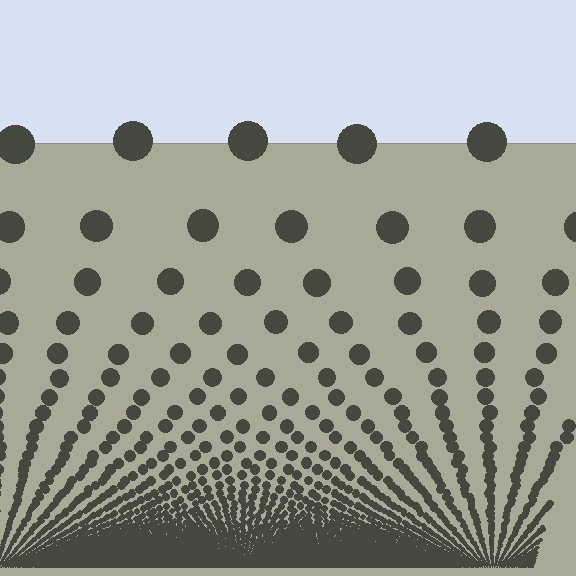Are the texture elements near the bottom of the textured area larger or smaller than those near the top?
Smaller. The gradient is inverted — elements near the bottom are smaller and denser.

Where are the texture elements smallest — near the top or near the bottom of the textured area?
Near the bottom.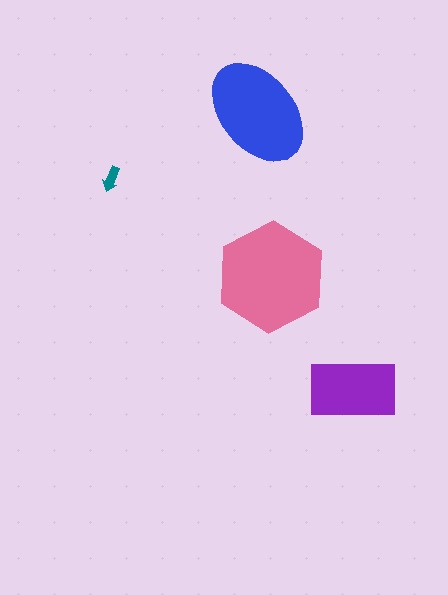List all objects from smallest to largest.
The teal arrow, the purple rectangle, the blue ellipse, the pink hexagon.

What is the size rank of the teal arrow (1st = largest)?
4th.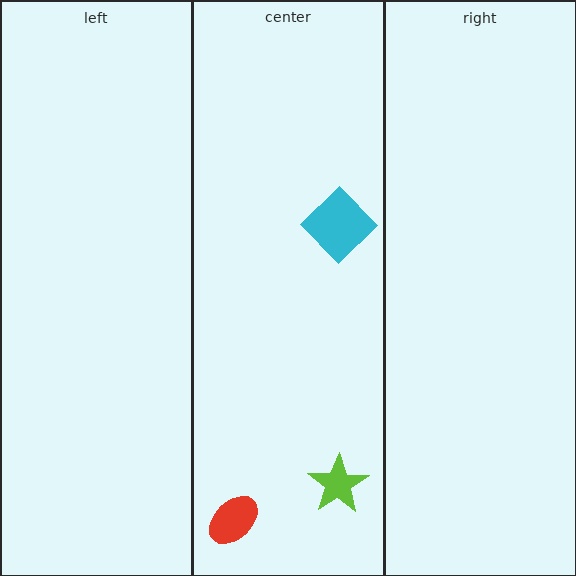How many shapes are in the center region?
3.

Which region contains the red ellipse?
The center region.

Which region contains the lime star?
The center region.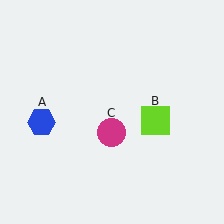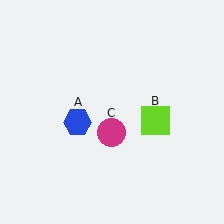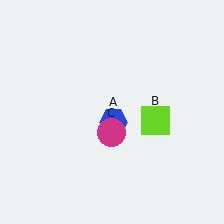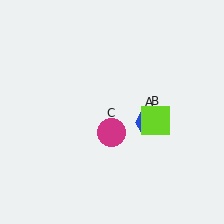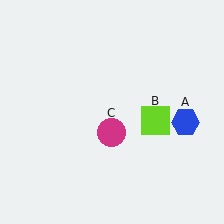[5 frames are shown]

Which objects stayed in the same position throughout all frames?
Lime square (object B) and magenta circle (object C) remained stationary.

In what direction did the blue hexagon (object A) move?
The blue hexagon (object A) moved right.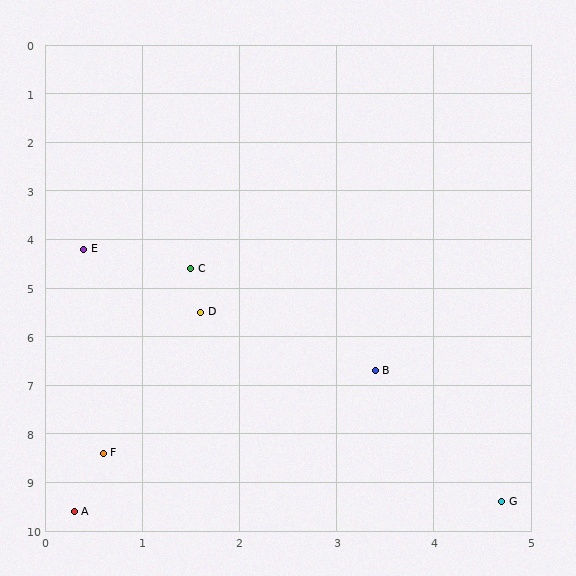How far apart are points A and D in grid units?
Points A and D are about 4.3 grid units apart.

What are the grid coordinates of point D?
Point D is at approximately (1.6, 5.5).